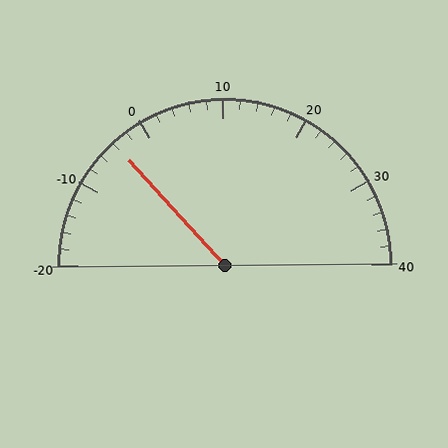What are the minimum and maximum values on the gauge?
The gauge ranges from -20 to 40.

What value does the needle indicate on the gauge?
The needle indicates approximately -4.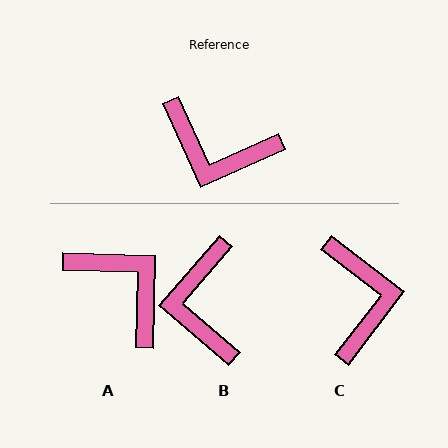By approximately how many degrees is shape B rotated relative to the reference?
Approximately 65 degrees clockwise.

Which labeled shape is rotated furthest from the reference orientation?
A, about 154 degrees away.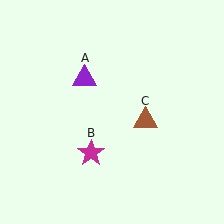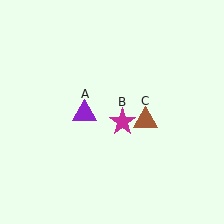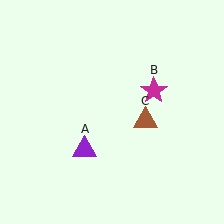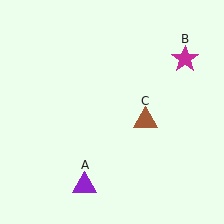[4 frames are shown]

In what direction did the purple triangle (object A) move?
The purple triangle (object A) moved down.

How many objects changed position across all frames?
2 objects changed position: purple triangle (object A), magenta star (object B).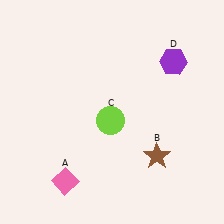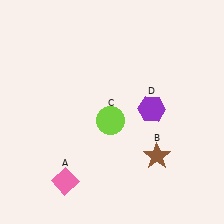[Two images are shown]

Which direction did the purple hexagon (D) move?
The purple hexagon (D) moved down.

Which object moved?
The purple hexagon (D) moved down.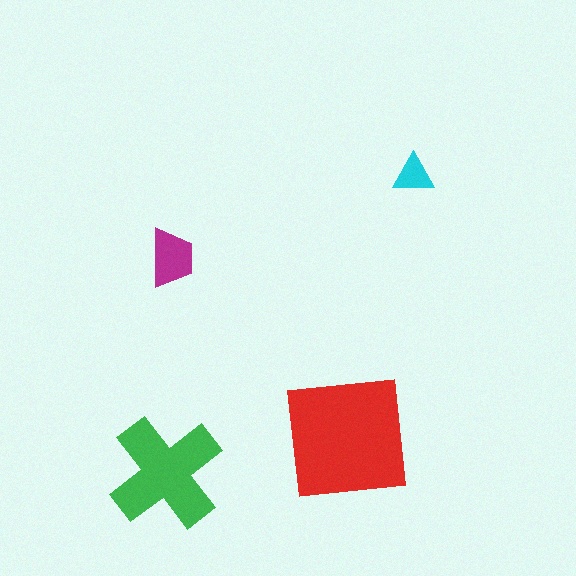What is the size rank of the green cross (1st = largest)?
2nd.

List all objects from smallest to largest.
The cyan triangle, the magenta trapezoid, the green cross, the red square.